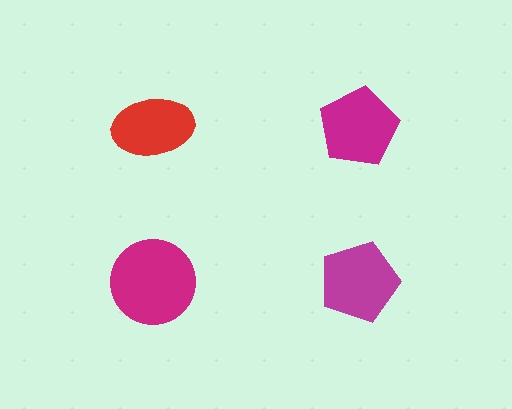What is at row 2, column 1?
A magenta circle.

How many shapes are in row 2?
2 shapes.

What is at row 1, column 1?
A red ellipse.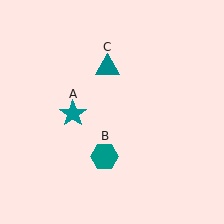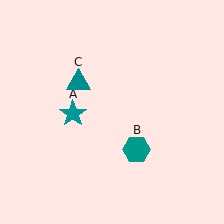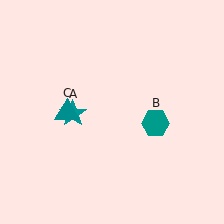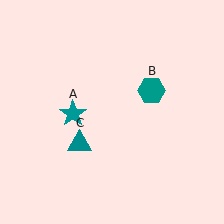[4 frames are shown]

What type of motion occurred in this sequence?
The teal hexagon (object B), teal triangle (object C) rotated counterclockwise around the center of the scene.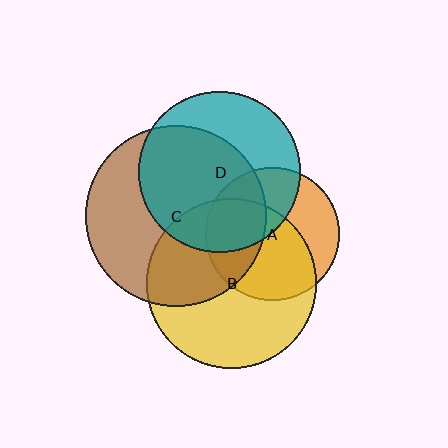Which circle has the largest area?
Circle C (brown).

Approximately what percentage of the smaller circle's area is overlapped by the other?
Approximately 40%.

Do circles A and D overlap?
Yes.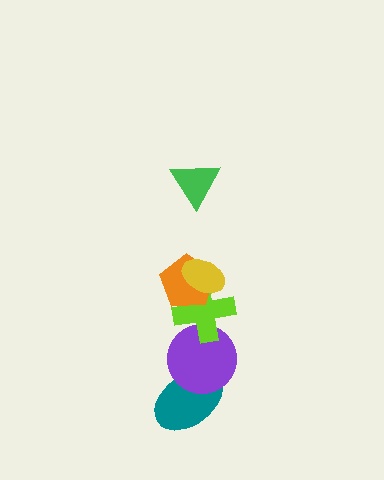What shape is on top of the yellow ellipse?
The green triangle is on top of the yellow ellipse.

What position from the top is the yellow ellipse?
The yellow ellipse is 2nd from the top.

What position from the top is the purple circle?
The purple circle is 5th from the top.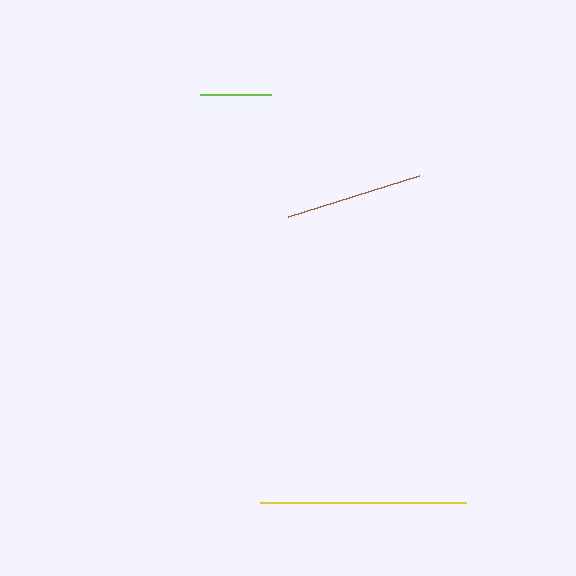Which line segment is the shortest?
The lime line is the shortest at approximately 71 pixels.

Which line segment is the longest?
The yellow line is the longest at approximately 206 pixels.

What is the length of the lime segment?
The lime segment is approximately 71 pixels long.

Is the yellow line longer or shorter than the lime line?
The yellow line is longer than the lime line.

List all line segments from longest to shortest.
From longest to shortest: yellow, brown, lime.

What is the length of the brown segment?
The brown segment is approximately 137 pixels long.